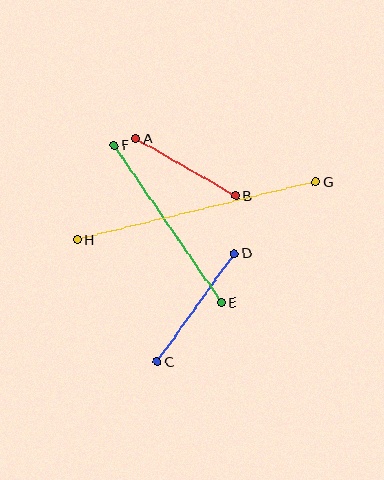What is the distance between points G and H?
The distance is approximately 245 pixels.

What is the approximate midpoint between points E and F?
The midpoint is at approximately (168, 224) pixels.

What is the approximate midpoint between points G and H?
The midpoint is at approximately (196, 211) pixels.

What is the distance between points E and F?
The distance is approximately 190 pixels.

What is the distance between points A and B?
The distance is approximately 115 pixels.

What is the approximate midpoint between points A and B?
The midpoint is at approximately (186, 168) pixels.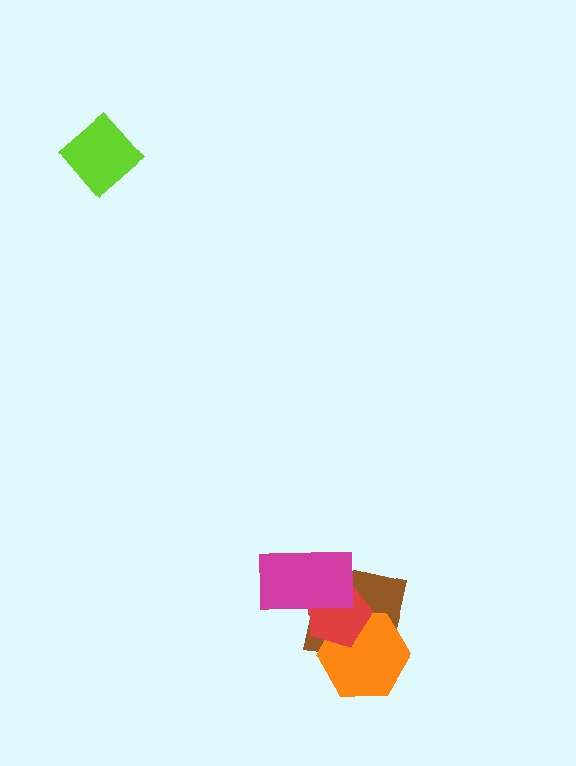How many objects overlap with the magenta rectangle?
2 objects overlap with the magenta rectangle.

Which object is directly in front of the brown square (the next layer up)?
The orange hexagon is directly in front of the brown square.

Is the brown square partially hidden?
Yes, it is partially covered by another shape.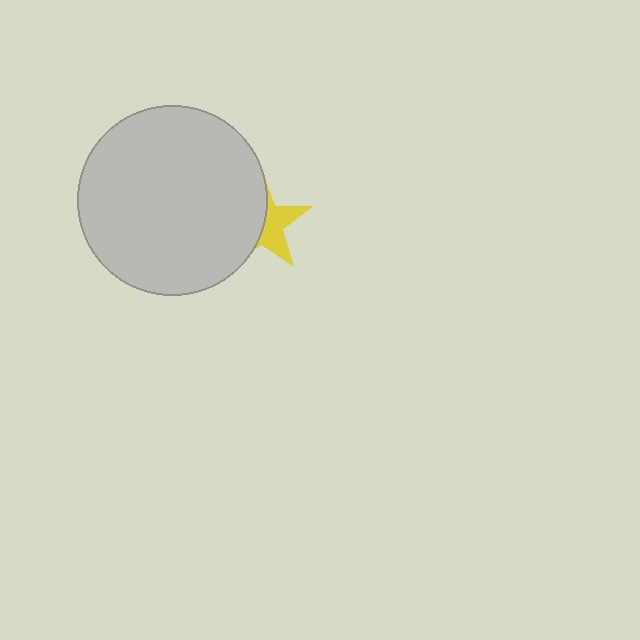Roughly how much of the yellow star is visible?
A small part of it is visible (roughly 44%).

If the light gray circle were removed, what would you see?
You would see the complete yellow star.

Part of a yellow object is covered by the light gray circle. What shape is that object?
It is a star.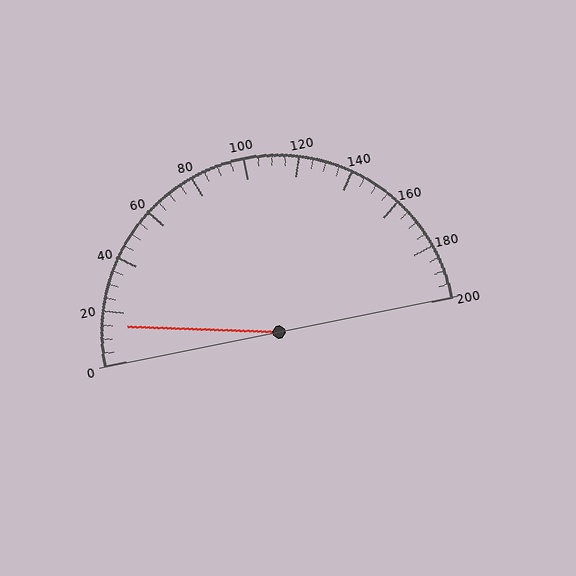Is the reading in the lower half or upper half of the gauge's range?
The reading is in the lower half of the range (0 to 200).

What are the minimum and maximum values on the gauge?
The gauge ranges from 0 to 200.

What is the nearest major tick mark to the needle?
The nearest major tick mark is 20.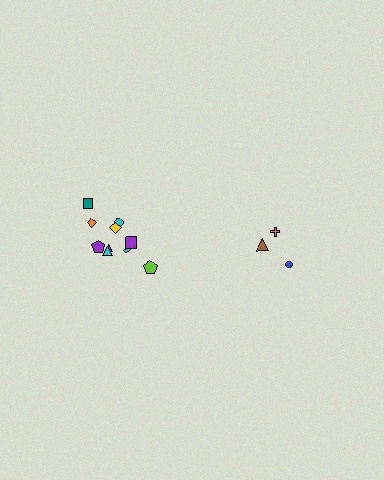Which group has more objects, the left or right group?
The left group.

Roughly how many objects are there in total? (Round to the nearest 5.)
Roughly 15 objects in total.